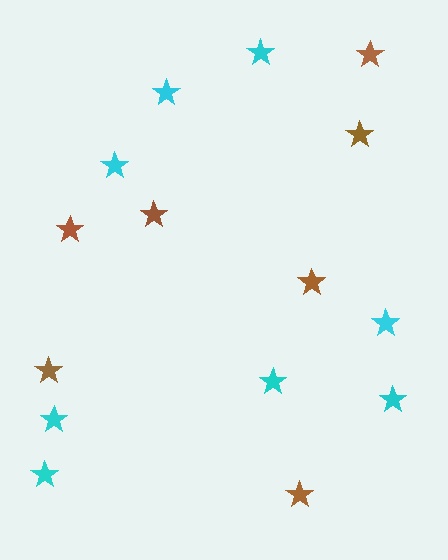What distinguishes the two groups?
There are 2 groups: one group of brown stars (7) and one group of cyan stars (8).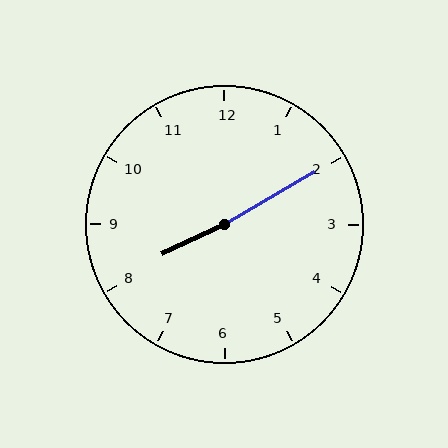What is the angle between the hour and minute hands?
Approximately 175 degrees.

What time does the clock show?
8:10.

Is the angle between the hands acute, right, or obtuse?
It is obtuse.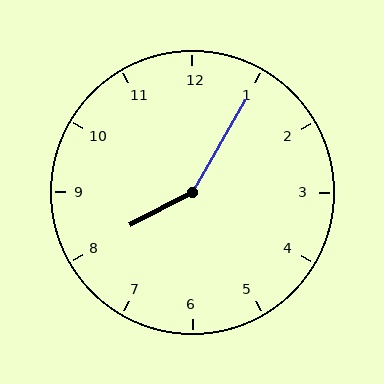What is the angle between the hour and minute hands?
Approximately 148 degrees.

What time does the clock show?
8:05.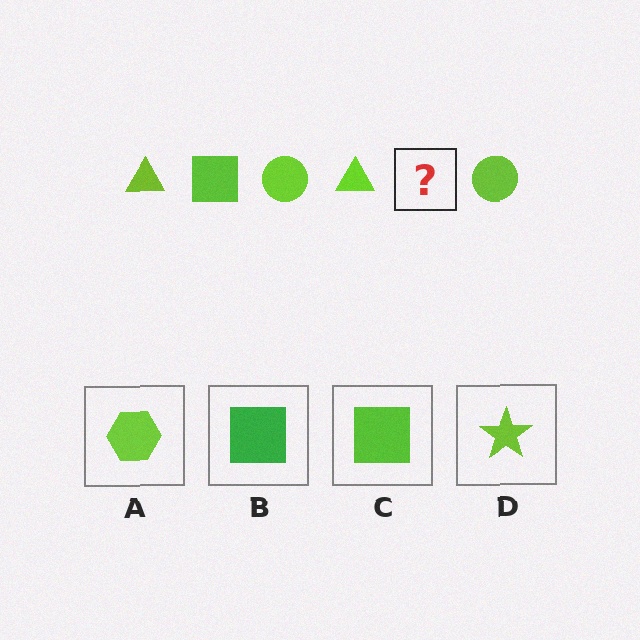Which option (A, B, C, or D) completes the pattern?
C.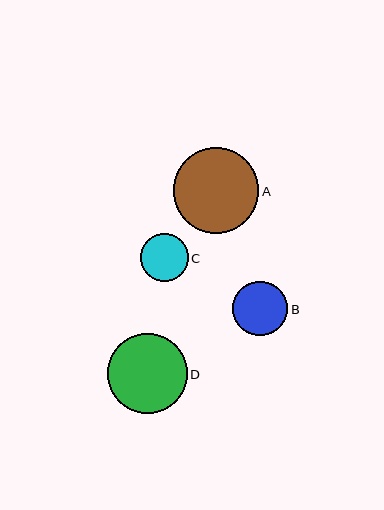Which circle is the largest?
Circle A is the largest with a size of approximately 85 pixels.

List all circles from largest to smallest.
From largest to smallest: A, D, B, C.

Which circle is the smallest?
Circle C is the smallest with a size of approximately 48 pixels.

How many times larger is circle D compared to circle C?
Circle D is approximately 1.7 times the size of circle C.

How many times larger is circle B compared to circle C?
Circle B is approximately 1.1 times the size of circle C.